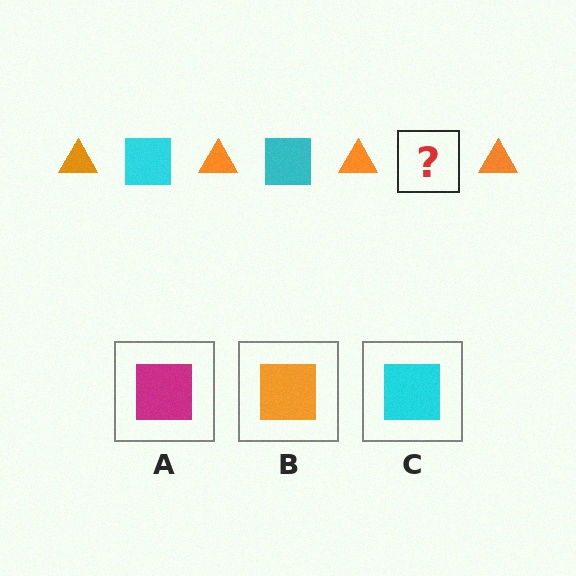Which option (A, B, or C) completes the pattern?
C.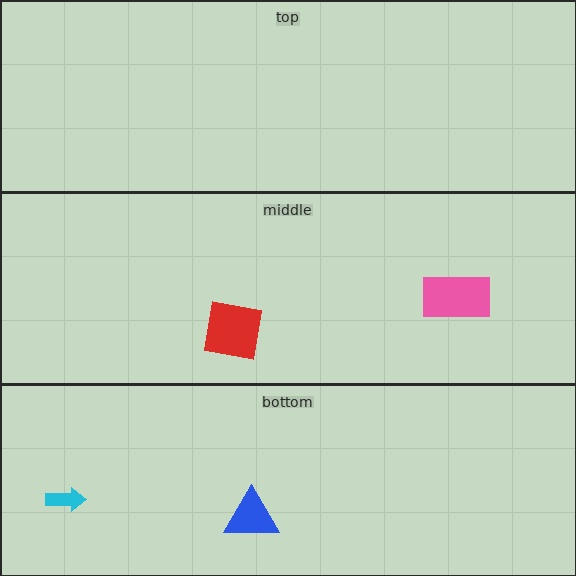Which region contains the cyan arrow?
The bottom region.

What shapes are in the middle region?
The red square, the pink rectangle.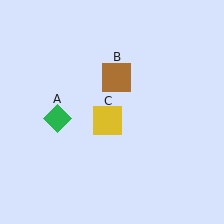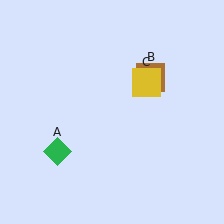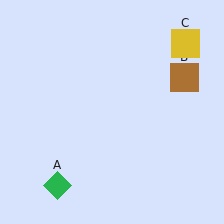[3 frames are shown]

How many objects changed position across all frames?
3 objects changed position: green diamond (object A), brown square (object B), yellow square (object C).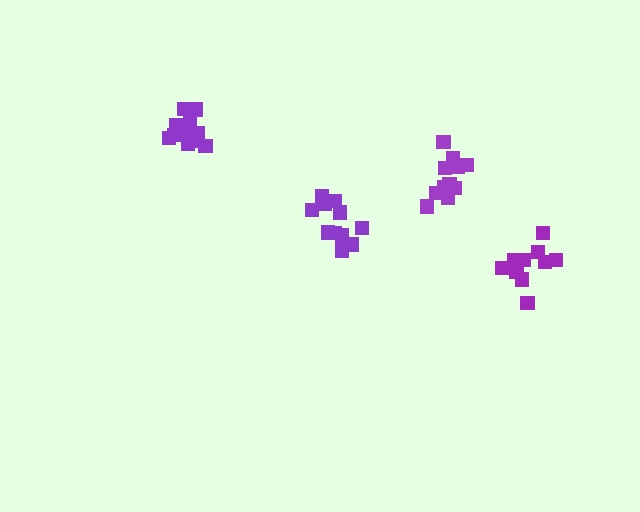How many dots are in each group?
Group 1: 11 dots, Group 2: 12 dots, Group 3: 11 dots, Group 4: 12 dots (46 total).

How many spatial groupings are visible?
There are 4 spatial groupings.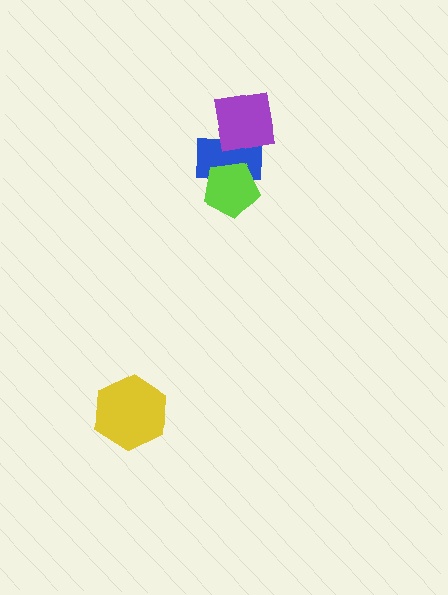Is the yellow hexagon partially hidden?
No, no other shape covers it.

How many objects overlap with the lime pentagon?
1 object overlaps with the lime pentagon.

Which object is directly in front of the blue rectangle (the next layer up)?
The lime pentagon is directly in front of the blue rectangle.